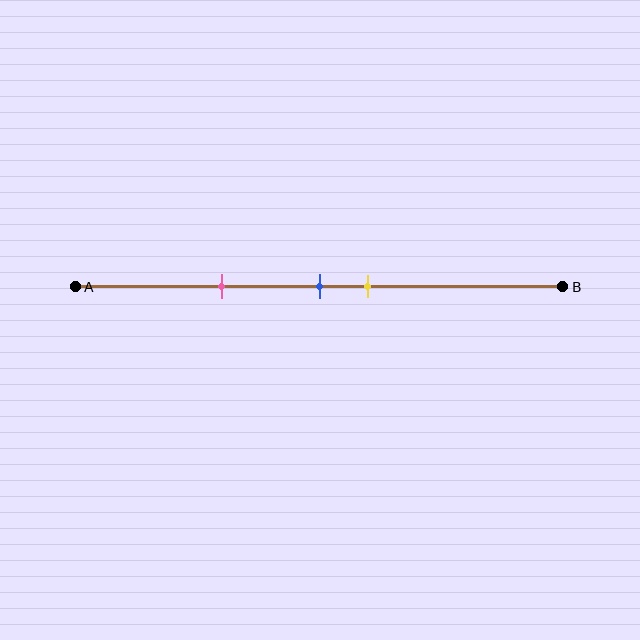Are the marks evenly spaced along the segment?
No, the marks are not evenly spaced.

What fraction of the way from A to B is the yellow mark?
The yellow mark is approximately 60% (0.6) of the way from A to B.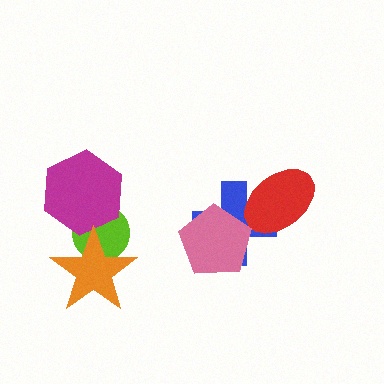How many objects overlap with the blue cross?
2 objects overlap with the blue cross.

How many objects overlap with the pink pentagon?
1 object overlaps with the pink pentagon.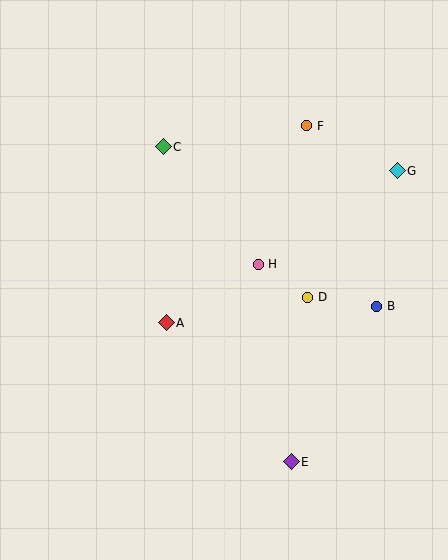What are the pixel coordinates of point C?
Point C is at (163, 147).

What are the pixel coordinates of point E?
Point E is at (291, 462).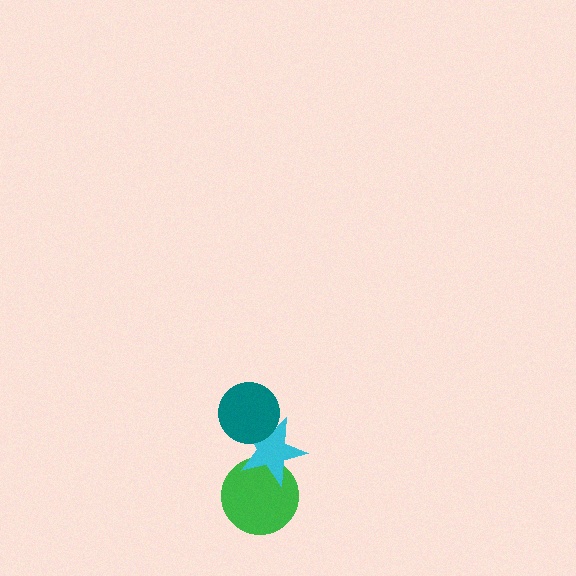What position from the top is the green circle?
The green circle is 3rd from the top.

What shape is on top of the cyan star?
The teal circle is on top of the cyan star.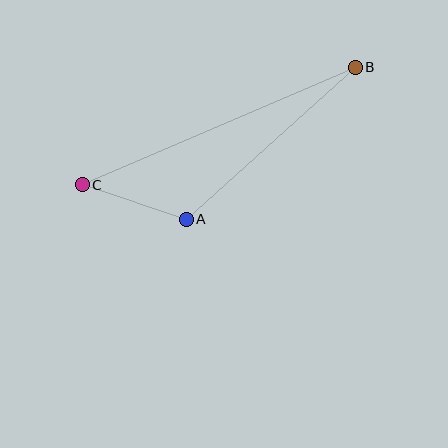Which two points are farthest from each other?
Points B and C are farthest from each other.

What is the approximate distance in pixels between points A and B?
The distance between A and B is approximately 227 pixels.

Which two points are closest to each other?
Points A and C are closest to each other.